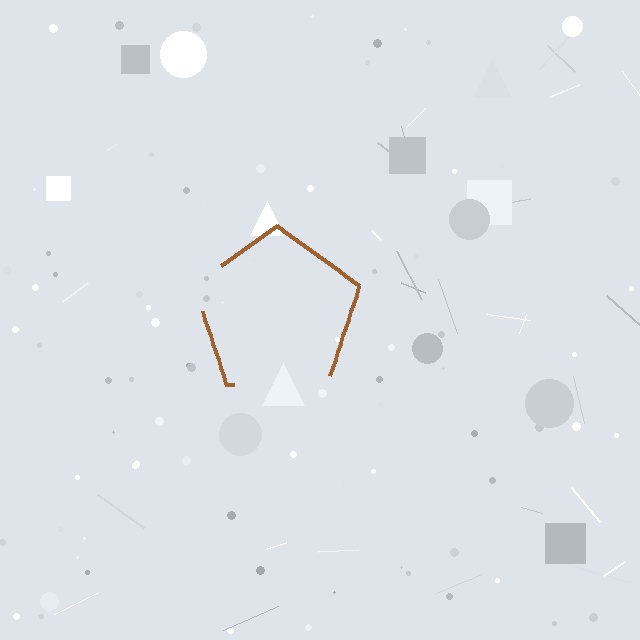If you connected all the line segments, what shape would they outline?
They would outline a pentagon.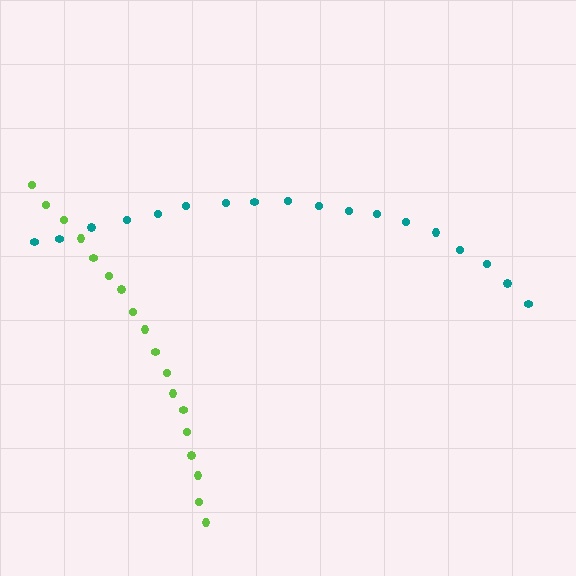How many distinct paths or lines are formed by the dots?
There are 2 distinct paths.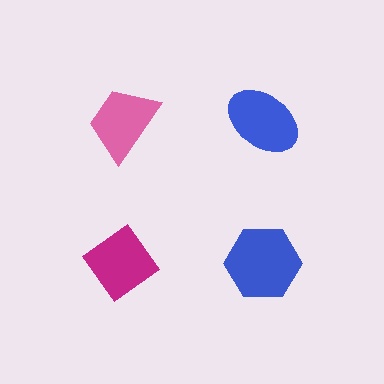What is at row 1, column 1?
A pink trapezoid.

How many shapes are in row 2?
2 shapes.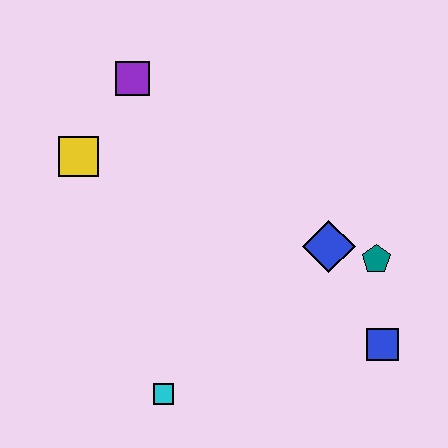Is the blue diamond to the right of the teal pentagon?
No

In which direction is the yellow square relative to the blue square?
The yellow square is to the left of the blue square.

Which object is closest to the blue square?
The teal pentagon is closest to the blue square.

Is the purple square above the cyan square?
Yes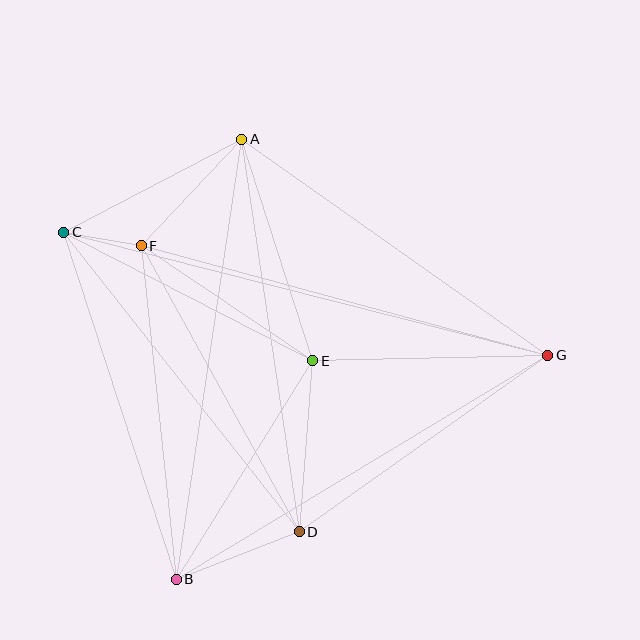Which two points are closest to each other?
Points C and F are closest to each other.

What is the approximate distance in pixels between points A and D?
The distance between A and D is approximately 397 pixels.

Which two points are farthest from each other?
Points C and G are farthest from each other.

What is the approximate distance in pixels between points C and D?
The distance between C and D is approximately 381 pixels.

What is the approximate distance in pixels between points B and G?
The distance between B and G is approximately 434 pixels.